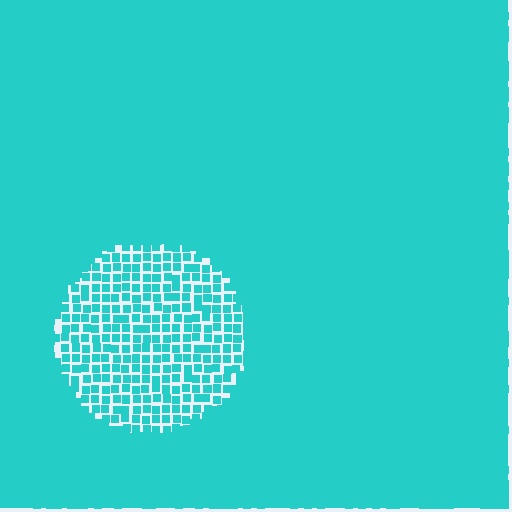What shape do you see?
I see a circle.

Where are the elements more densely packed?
The elements are more densely packed outside the circle boundary.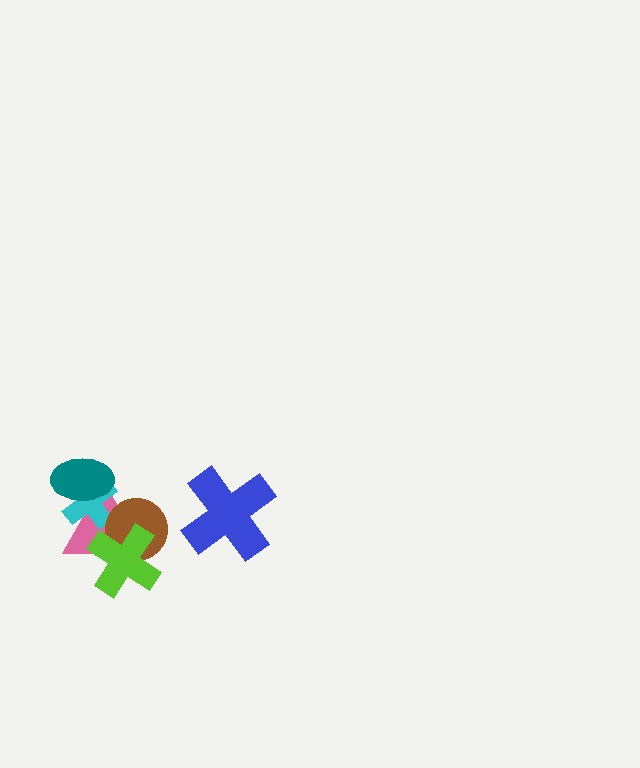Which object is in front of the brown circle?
The lime cross is in front of the brown circle.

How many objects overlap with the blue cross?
0 objects overlap with the blue cross.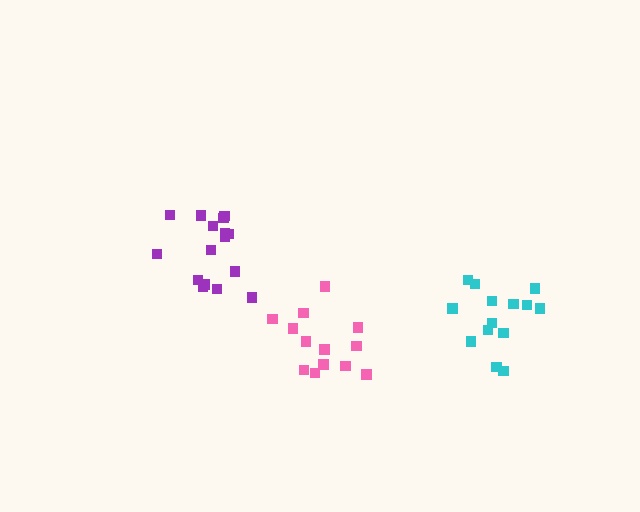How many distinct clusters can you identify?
There are 3 distinct clusters.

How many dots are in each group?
Group 1: 13 dots, Group 2: 14 dots, Group 3: 16 dots (43 total).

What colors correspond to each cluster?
The clusters are colored: pink, cyan, purple.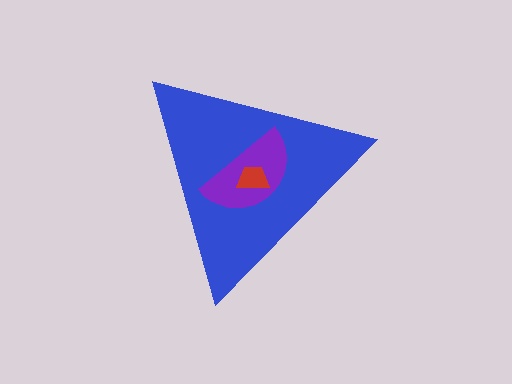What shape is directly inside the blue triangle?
The purple semicircle.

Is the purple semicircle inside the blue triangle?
Yes.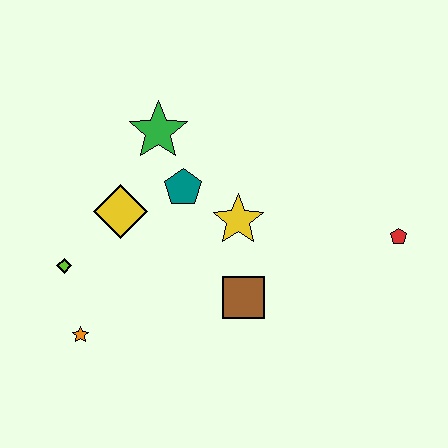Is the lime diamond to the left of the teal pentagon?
Yes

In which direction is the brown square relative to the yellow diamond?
The brown square is to the right of the yellow diamond.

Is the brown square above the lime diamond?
No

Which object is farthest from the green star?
The red pentagon is farthest from the green star.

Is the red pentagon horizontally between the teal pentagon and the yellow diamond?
No